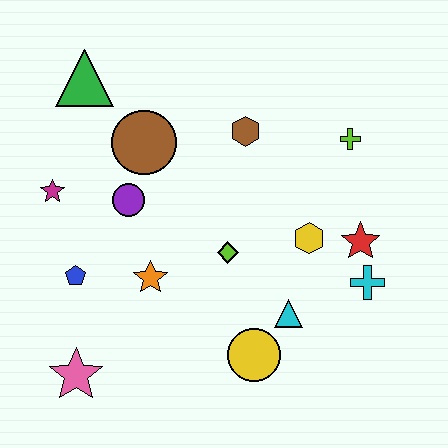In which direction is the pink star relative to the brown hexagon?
The pink star is below the brown hexagon.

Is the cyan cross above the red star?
No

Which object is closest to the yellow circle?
The cyan triangle is closest to the yellow circle.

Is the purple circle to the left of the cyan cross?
Yes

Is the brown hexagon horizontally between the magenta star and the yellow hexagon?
Yes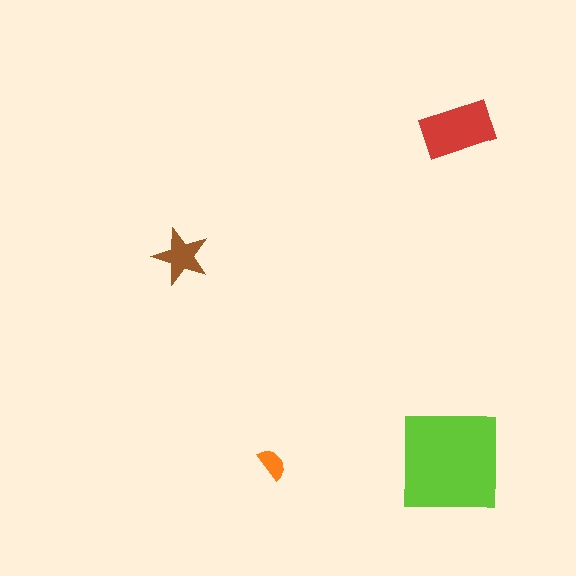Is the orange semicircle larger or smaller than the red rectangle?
Smaller.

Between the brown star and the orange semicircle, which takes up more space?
The brown star.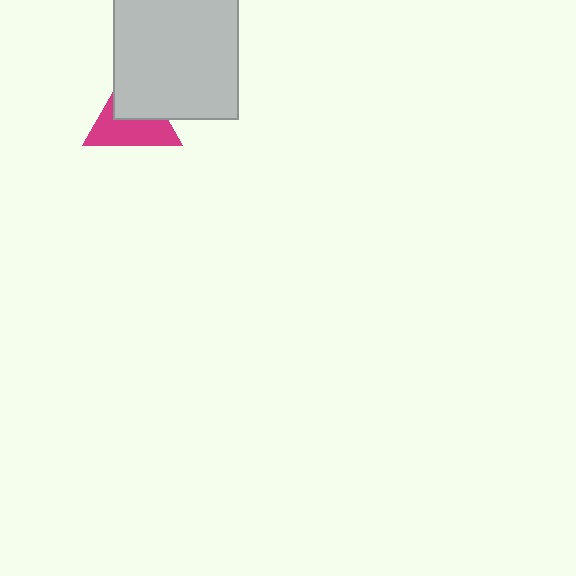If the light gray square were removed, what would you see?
You would see the complete magenta triangle.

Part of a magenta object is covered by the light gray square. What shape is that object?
It is a triangle.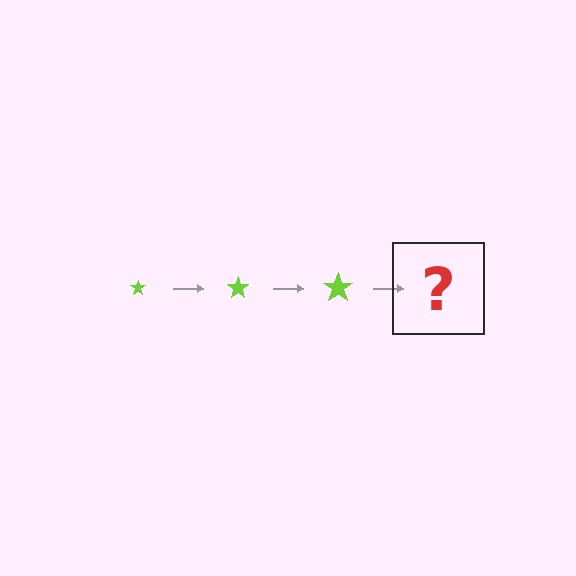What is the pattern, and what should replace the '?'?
The pattern is that the star gets progressively larger each step. The '?' should be a lime star, larger than the previous one.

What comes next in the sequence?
The next element should be a lime star, larger than the previous one.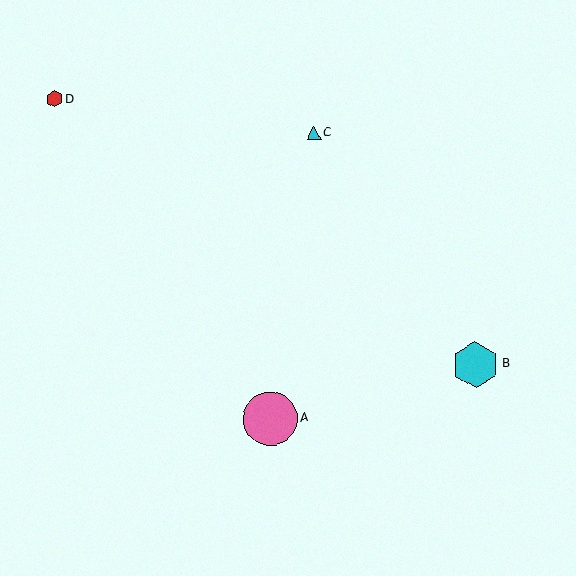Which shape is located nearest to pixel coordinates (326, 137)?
The cyan triangle (labeled C) at (314, 133) is nearest to that location.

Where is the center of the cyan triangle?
The center of the cyan triangle is at (314, 133).